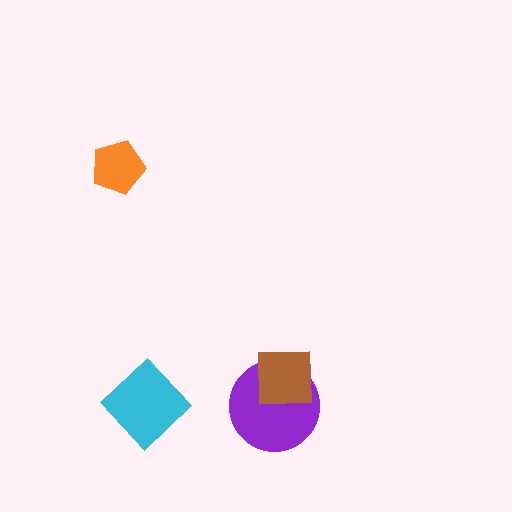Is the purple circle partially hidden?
Yes, it is partially covered by another shape.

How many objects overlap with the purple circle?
1 object overlaps with the purple circle.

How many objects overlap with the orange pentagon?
0 objects overlap with the orange pentagon.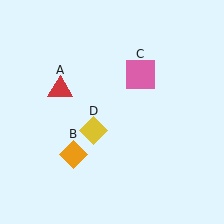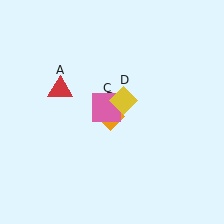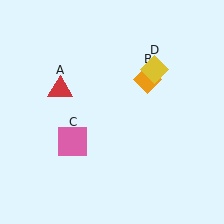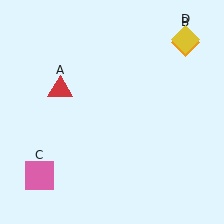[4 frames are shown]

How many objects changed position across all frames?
3 objects changed position: orange diamond (object B), pink square (object C), yellow diamond (object D).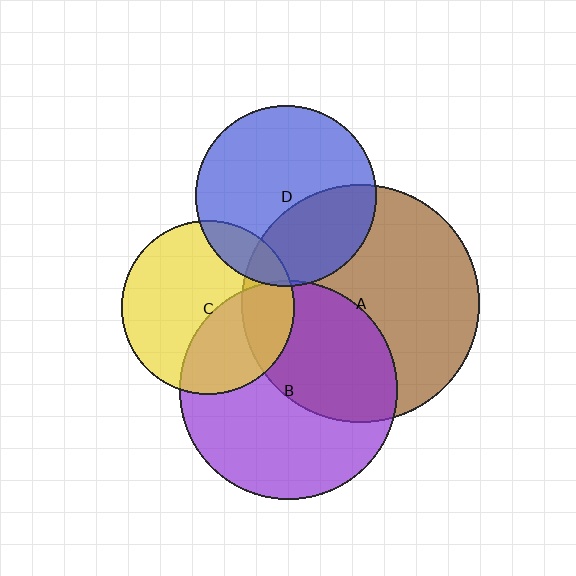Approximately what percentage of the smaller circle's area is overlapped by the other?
Approximately 5%.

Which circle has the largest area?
Circle A (brown).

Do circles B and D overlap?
Yes.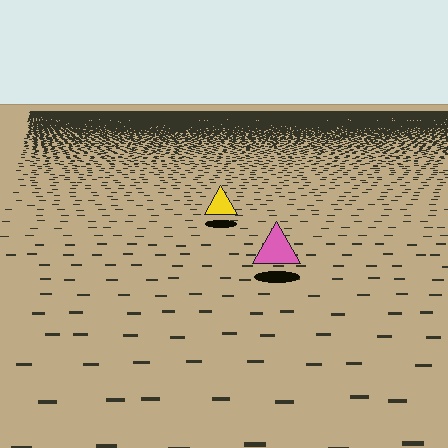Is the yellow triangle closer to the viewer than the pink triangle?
No. The pink triangle is closer — you can tell from the texture gradient: the ground texture is coarser near it.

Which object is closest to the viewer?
The pink triangle is closest. The texture marks near it are larger and more spread out.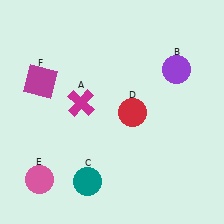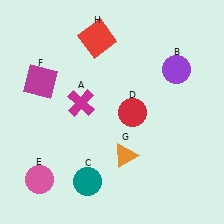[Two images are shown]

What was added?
An orange triangle (G), a red square (H) were added in Image 2.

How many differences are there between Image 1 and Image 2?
There are 2 differences between the two images.